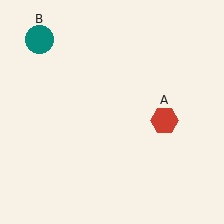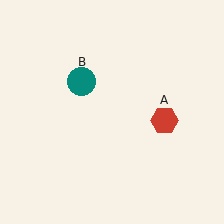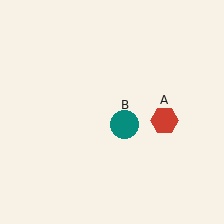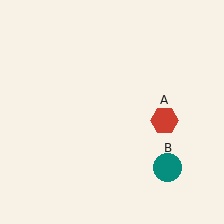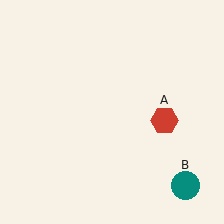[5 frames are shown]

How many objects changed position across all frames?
1 object changed position: teal circle (object B).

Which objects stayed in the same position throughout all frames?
Red hexagon (object A) remained stationary.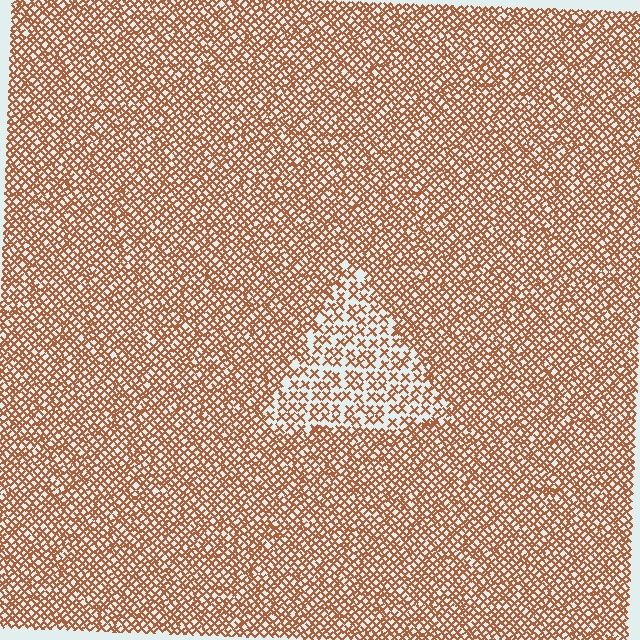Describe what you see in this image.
The image contains small brown elements arranged at two different densities. A triangle-shaped region is visible where the elements are less densely packed than the surrounding area.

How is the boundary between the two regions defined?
The boundary is defined by a change in element density (approximately 2.0x ratio). All elements are the same color, size, and shape.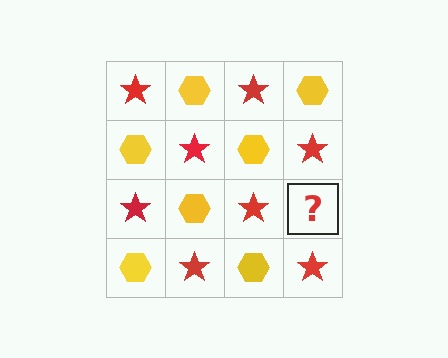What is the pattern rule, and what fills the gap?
The rule is that it alternates red star and yellow hexagon in a checkerboard pattern. The gap should be filled with a yellow hexagon.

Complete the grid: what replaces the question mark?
The question mark should be replaced with a yellow hexagon.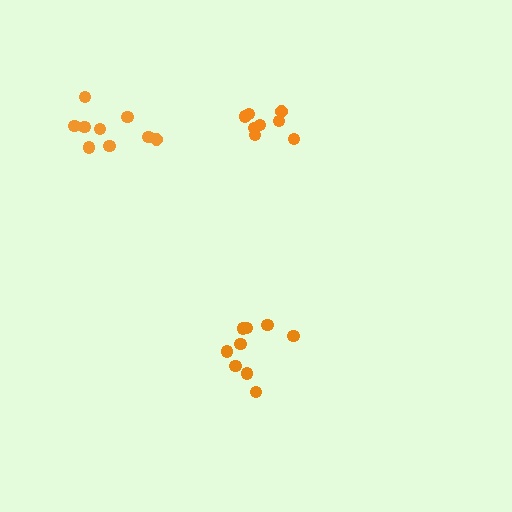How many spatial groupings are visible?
There are 3 spatial groupings.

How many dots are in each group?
Group 1: 8 dots, Group 2: 9 dots, Group 3: 9 dots (26 total).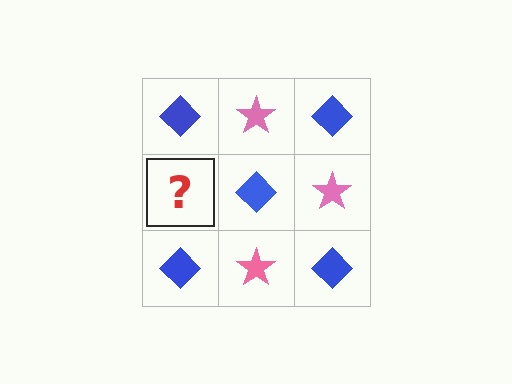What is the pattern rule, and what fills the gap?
The rule is that it alternates blue diamond and pink star in a checkerboard pattern. The gap should be filled with a pink star.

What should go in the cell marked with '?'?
The missing cell should contain a pink star.